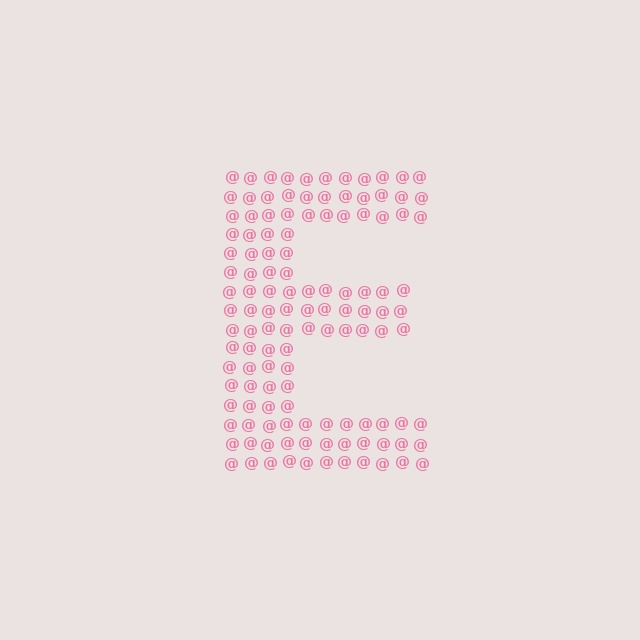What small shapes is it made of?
It is made of small at signs.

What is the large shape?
The large shape is the letter E.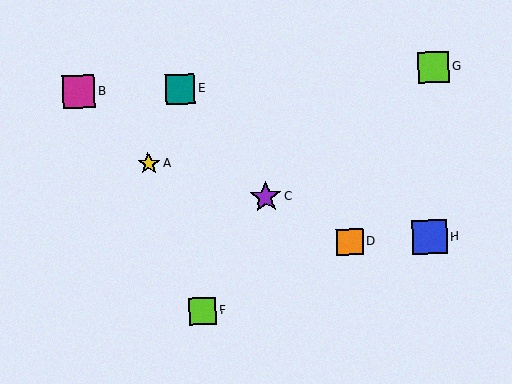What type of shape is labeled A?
Shape A is a yellow star.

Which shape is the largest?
The blue square (labeled H) is the largest.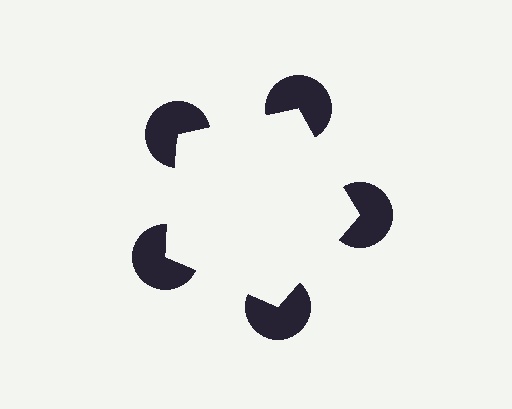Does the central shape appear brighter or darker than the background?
It typically appears slightly brighter than the background, even though no actual brightness change is drawn.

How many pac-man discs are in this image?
There are 5 — one at each vertex of the illusory pentagon.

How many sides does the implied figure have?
5 sides.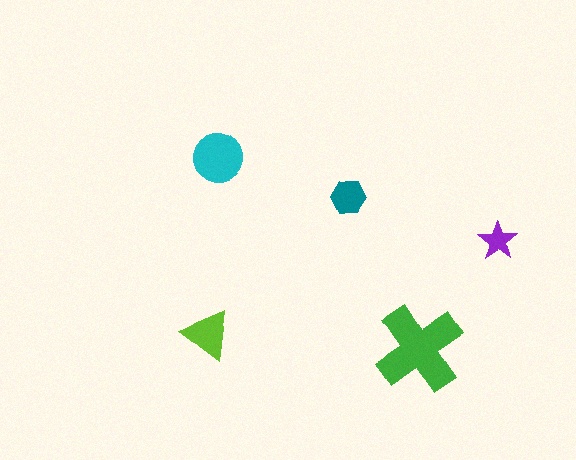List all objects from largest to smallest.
The green cross, the cyan circle, the lime triangle, the teal hexagon, the purple star.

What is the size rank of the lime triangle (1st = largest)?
3rd.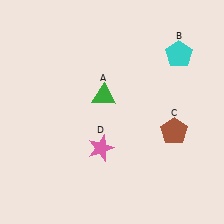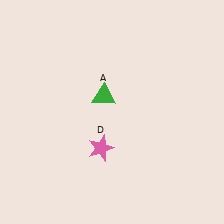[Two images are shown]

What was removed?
The brown pentagon (C), the cyan pentagon (B) were removed in Image 2.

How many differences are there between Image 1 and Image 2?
There are 2 differences between the two images.